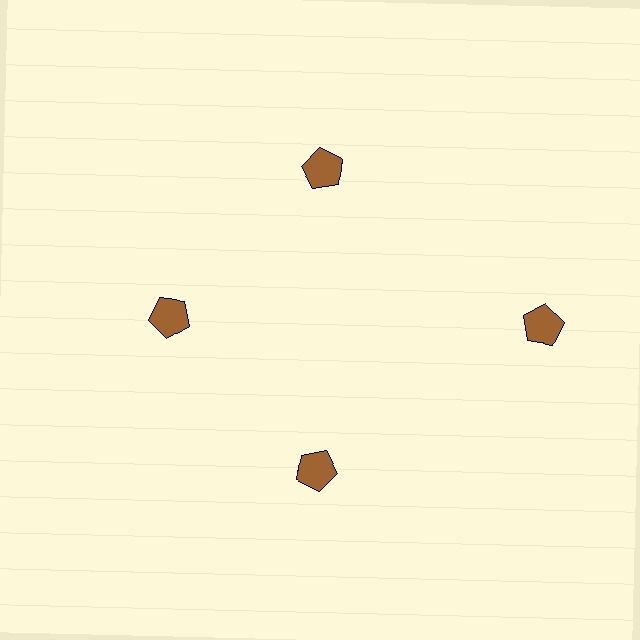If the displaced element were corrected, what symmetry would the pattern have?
It would have 4-fold rotational symmetry — the pattern would map onto itself every 90 degrees.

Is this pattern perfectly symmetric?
No. The 4 brown pentagons are arranged in a ring, but one element near the 3 o'clock position is pushed outward from the center, breaking the 4-fold rotational symmetry.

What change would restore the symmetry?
The symmetry would be restored by moving it inward, back onto the ring so that all 4 pentagons sit at equal angles and equal distance from the center.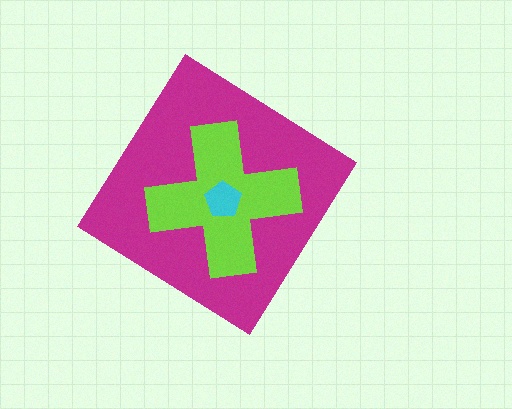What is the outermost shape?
The magenta diamond.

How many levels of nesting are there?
3.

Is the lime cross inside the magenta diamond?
Yes.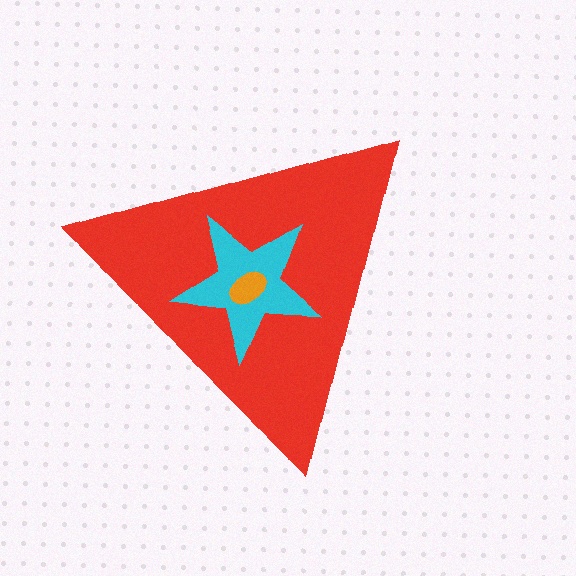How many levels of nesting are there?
3.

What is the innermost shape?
The orange ellipse.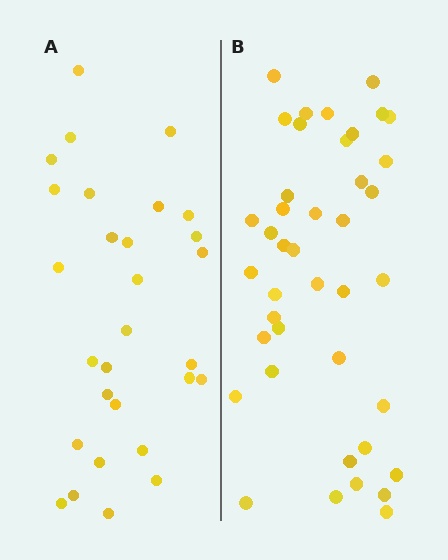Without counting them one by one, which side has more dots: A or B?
Region B (the right region) has more dots.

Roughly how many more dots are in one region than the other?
Region B has roughly 12 or so more dots than region A.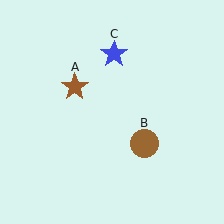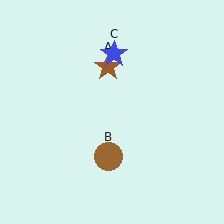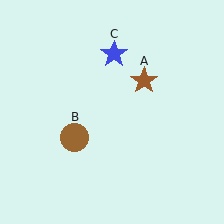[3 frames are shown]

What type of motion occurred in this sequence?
The brown star (object A), brown circle (object B) rotated clockwise around the center of the scene.